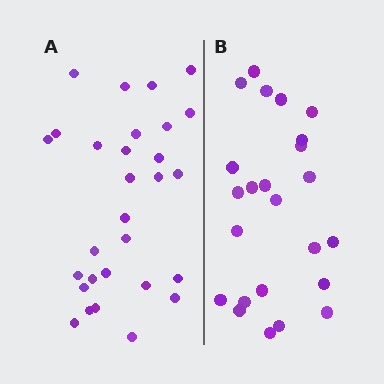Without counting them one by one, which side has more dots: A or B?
Region A (the left region) has more dots.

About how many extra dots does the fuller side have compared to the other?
Region A has about 5 more dots than region B.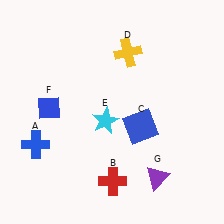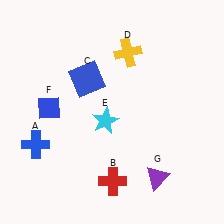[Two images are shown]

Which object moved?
The blue square (C) moved left.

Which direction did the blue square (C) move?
The blue square (C) moved left.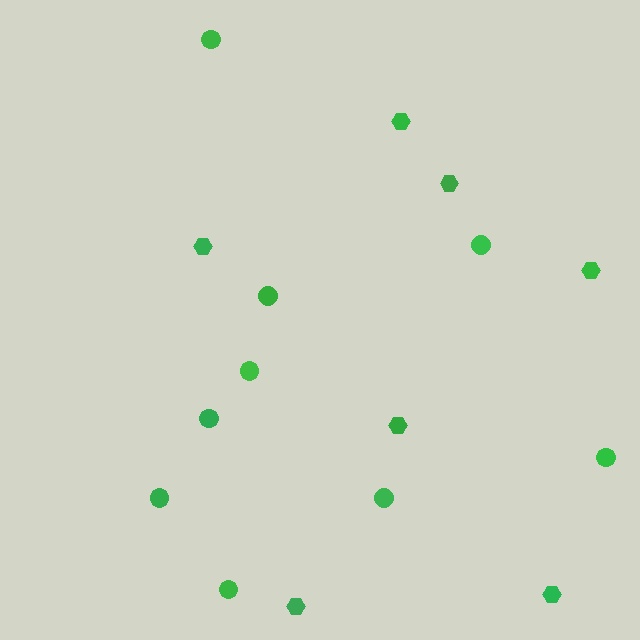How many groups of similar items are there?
There are 2 groups: one group of hexagons (7) and one group of circles (9).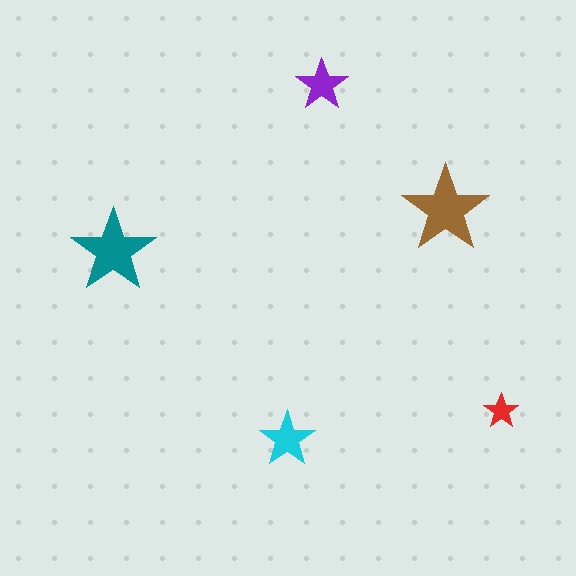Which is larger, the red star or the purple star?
The purple one.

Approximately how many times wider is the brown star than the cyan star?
About 1.5 times wider.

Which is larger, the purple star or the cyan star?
The cyan one.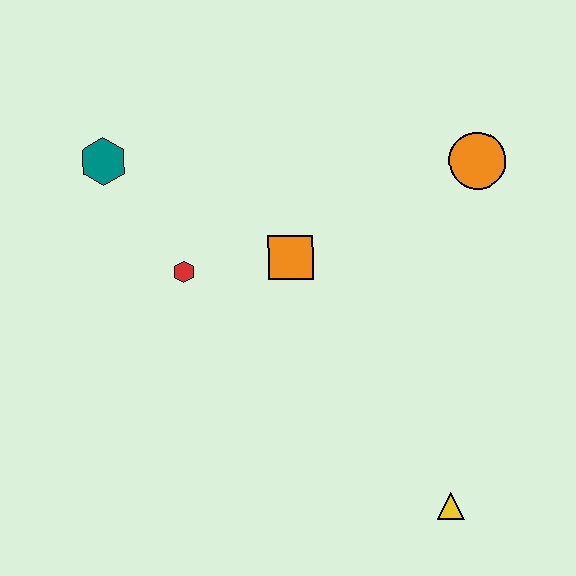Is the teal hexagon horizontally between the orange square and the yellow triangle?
No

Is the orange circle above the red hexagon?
Yes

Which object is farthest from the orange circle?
The teal hexagon is farthest from the orange circle.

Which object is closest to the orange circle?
The orange square is closest to the orange circle.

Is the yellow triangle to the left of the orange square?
No